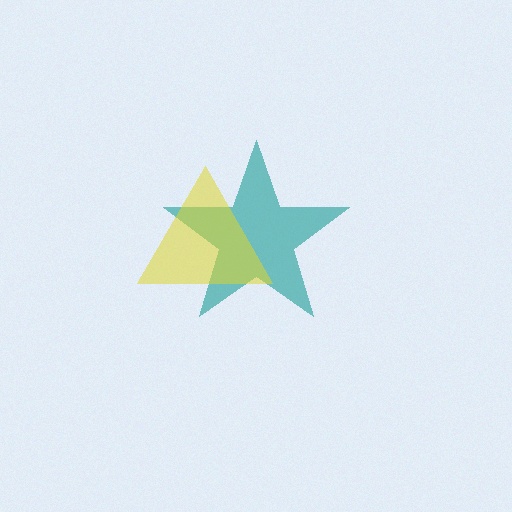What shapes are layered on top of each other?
The layered shapes are: a teal star, a yellow triangle.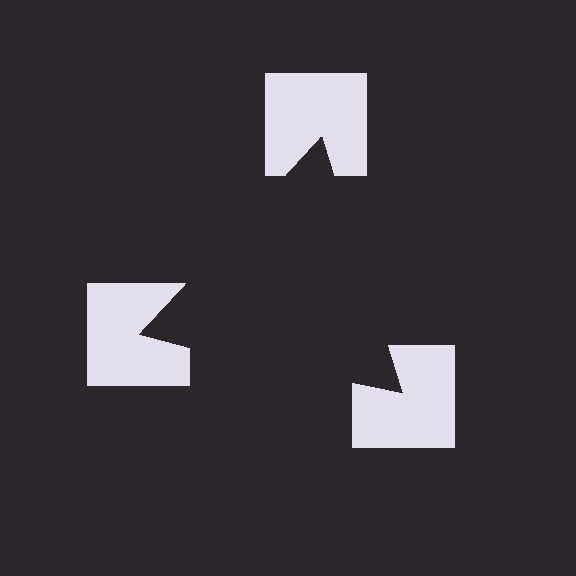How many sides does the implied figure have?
3 sides.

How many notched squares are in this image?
There are 3 — one at each vertex of the illusory triangle.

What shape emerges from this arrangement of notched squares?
An illusory triangle — its edges are inferred from the aligned wedge cuts in the notched squares, not physically drawn.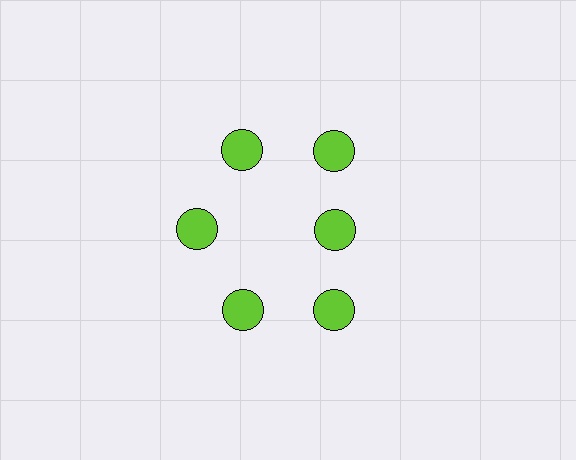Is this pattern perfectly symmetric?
No. The 6 lime circles are arranged in a ring, but one element near the 3 o'clock position is pulled inward toward the center, breaking the 6-fold rotational symmetry.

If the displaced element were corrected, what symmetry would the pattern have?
It would have 6-fold rotational symmetry — the pattern would map onto itself every 60 degrees.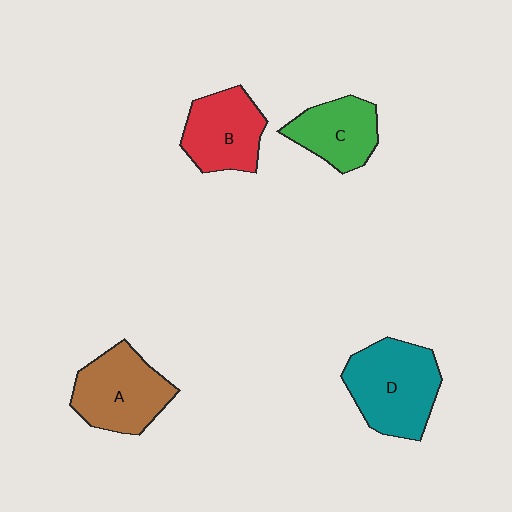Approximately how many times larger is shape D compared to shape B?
Approximately 1.3 times.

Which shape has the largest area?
Shape D (teal).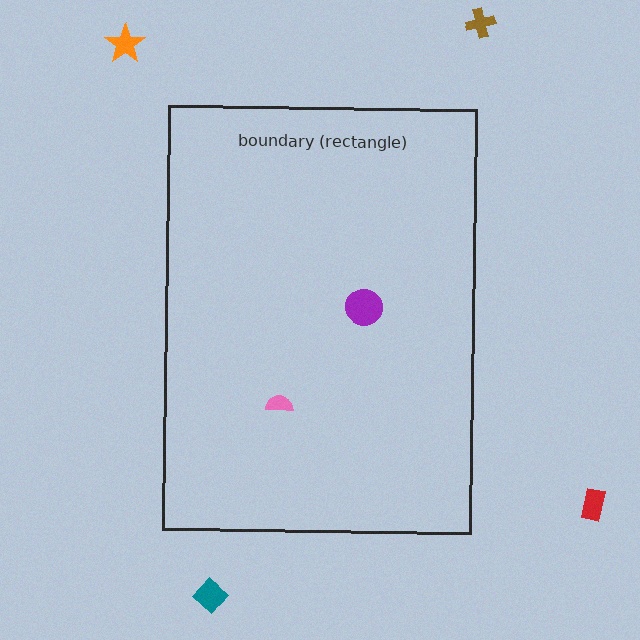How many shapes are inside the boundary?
2 inside, 4 outside.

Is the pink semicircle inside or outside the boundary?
Inside.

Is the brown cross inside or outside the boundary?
Outside.